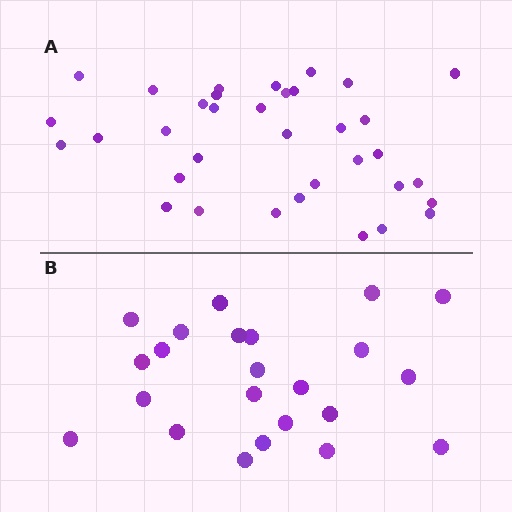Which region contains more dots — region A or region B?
Region A (the top region) has more dots.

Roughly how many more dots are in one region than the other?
Region A has roughly 12 or so more dots than region B.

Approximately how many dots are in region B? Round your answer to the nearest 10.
About 20 dots. (The exact count is 23, which rounds to 20.)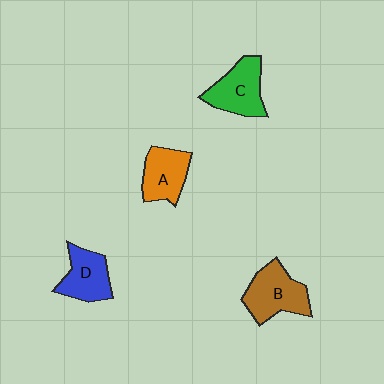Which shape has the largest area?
Shape B (brown).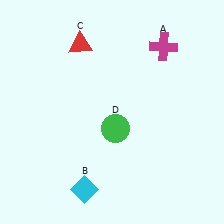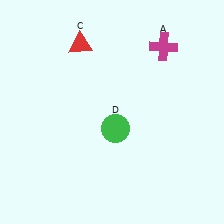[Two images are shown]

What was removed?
The cyan diamond (B) was removed in Image 2.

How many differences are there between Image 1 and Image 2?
There is 1 difference between the two images.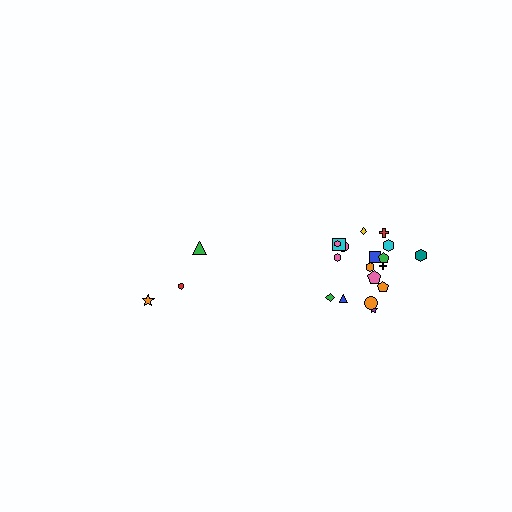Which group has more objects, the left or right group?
The right group.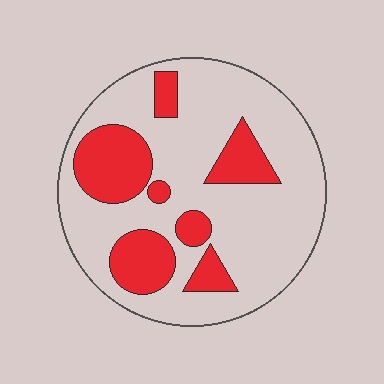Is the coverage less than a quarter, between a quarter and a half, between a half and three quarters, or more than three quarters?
Between a quarter and a half.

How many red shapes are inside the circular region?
7.